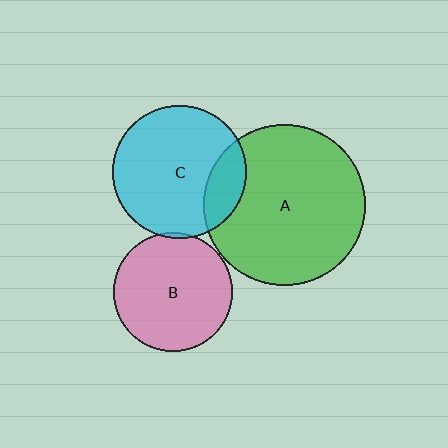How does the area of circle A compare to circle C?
Approximately 1.5 times.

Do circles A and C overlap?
Yes.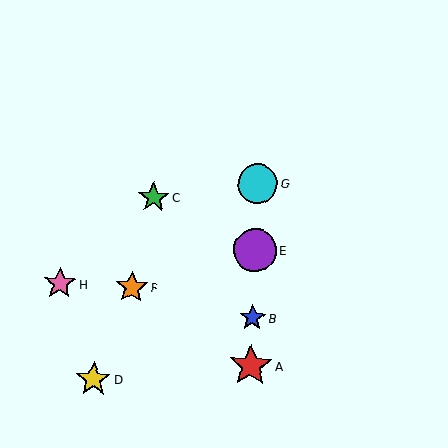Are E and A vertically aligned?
Yes, both are at x≈255.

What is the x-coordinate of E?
Object E is at x≈255.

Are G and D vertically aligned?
No, G is at x≈258 and D is at x≈93.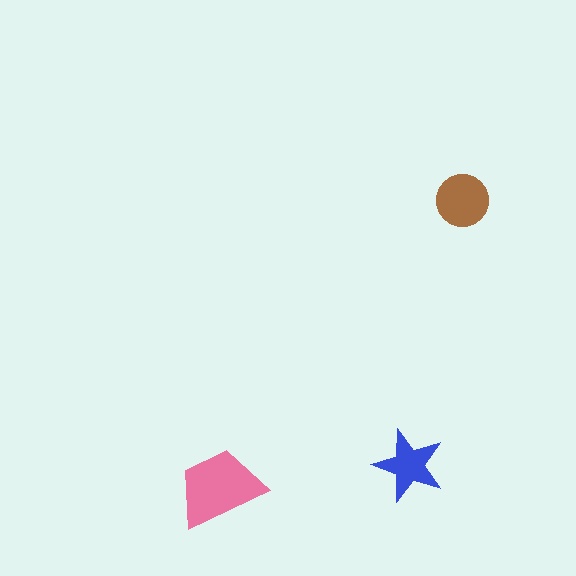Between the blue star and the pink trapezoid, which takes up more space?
The pink trapezoid.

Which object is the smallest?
The blue star.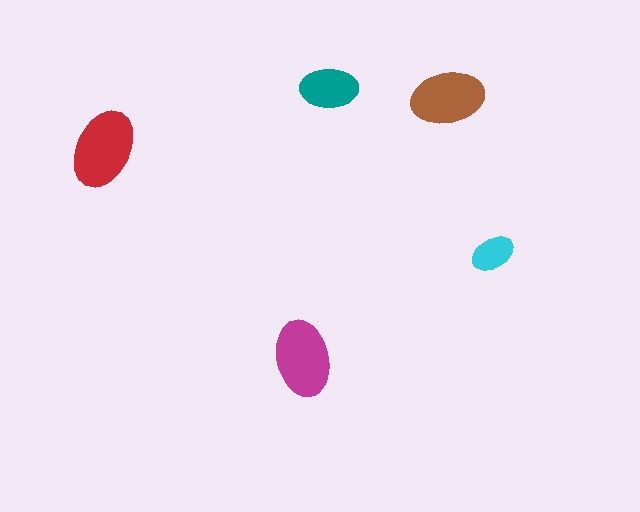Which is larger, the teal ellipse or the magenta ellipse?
The magenta one.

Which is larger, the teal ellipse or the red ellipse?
The red one.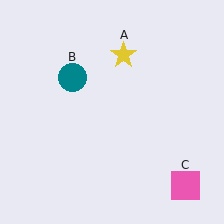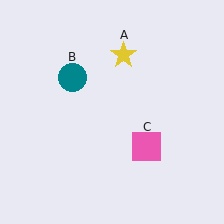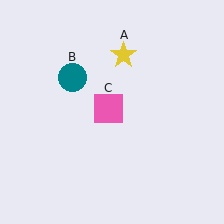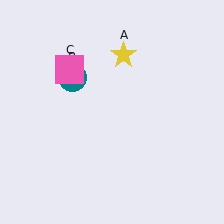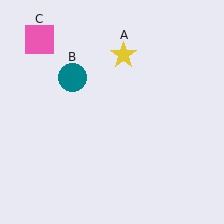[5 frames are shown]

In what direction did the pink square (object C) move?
The pink square (object C) moved up and to the left.